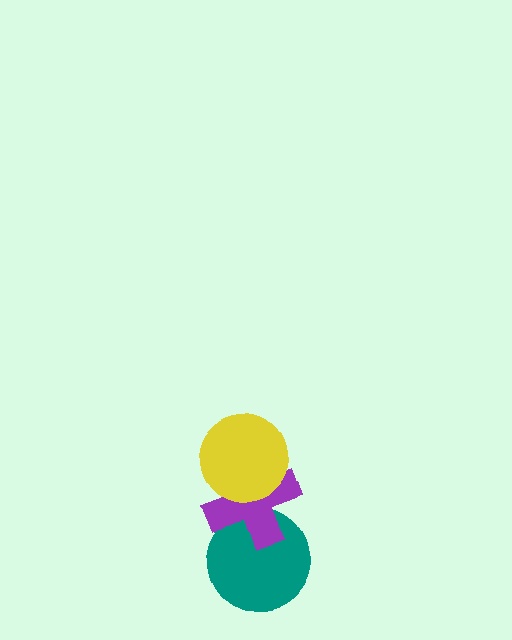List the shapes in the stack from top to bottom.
From top to bottom: the yellow circle, the purple cross, the teal circle.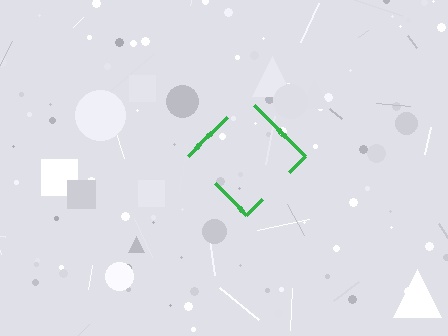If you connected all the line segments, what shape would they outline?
They would outline a diamond.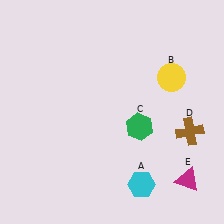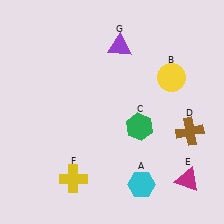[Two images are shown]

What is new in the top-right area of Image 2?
A purple triangle (G) was added in the top-right area of Image 2.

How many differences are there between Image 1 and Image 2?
There are 2 differences between the two images.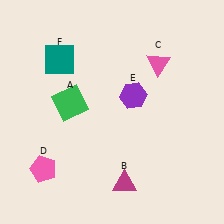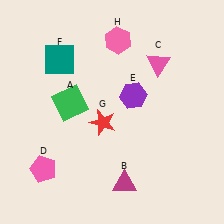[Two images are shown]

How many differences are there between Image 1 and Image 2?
There are 2 differences between the two images.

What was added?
A red star (G), a pink hexagon (H) were added in Image 2.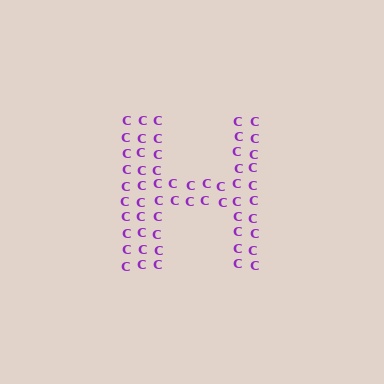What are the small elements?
The small elements are letter C's.